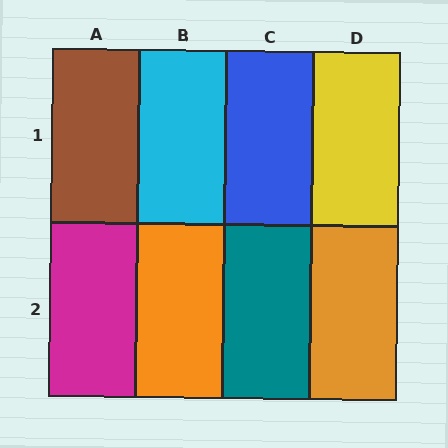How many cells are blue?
1 cell is blue.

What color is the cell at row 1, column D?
Yellow.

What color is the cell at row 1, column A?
Brown.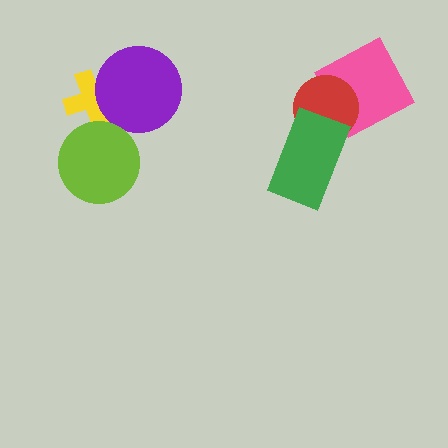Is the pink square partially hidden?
Yes, it is partially covered by another shape.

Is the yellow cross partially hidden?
Yes, it is partially covered by another shape.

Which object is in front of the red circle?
The green rectangle is in front of the red circle.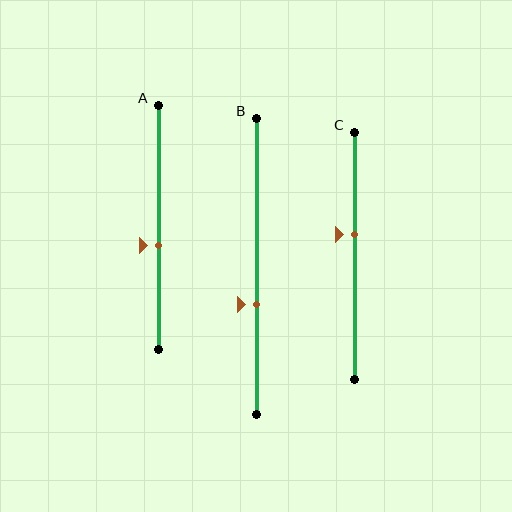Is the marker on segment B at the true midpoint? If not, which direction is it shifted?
No, the marker on segment B is shifted downward by about 13% of the segment length.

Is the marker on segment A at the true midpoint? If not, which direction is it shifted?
No, the marker on segment A is shifted downward by about 7% of the segment length.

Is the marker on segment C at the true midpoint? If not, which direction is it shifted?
No, the marker on segment C is shifted upward by about 9% of the segment length.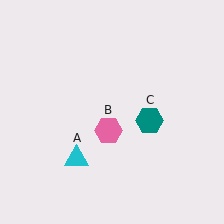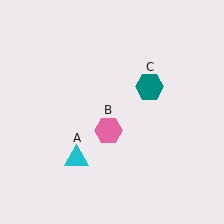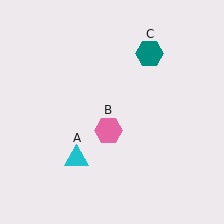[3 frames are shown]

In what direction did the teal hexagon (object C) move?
The teal hexagon (object C) moved up.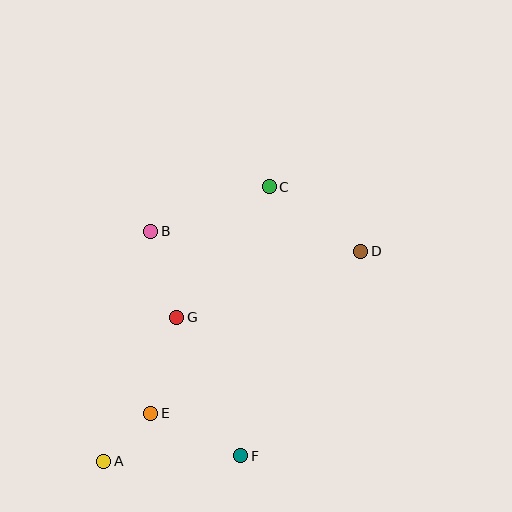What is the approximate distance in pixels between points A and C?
The distance between A and C is approximately 321 pixels.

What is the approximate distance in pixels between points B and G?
The distance between B and G is approximately 90 pixels.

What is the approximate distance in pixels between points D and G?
The distance between D and G is approximately 195 pixels.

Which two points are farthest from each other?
Points A and D are farthest from each other.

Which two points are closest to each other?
Points A and E are closest to each other.